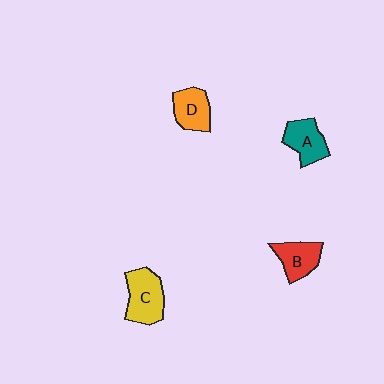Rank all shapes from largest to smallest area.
From largest to smallest: C (yellow), A (teal), D (orange), B (red).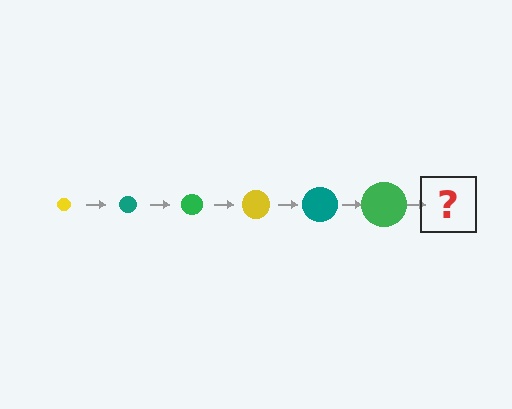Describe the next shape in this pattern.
It should be a yellow circle, larger than the previous one.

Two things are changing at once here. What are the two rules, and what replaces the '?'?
The two rules are that the circle grows larger each step and the color cycles through yellow, teal, and green. The '?' should be a yellow circle, larger than the previous one.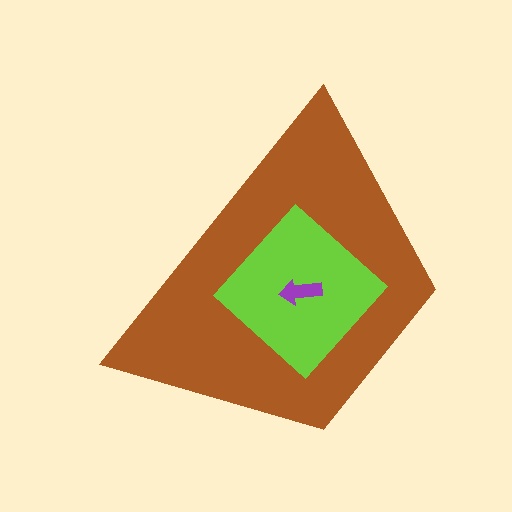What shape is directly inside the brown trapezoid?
The lime diamond.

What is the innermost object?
The purple arrow.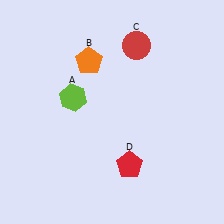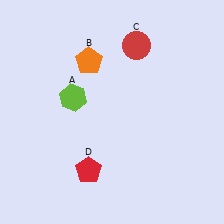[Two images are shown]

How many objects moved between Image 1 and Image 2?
1 object moved between the two images.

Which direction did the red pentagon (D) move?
The red pentagon (D) moved left.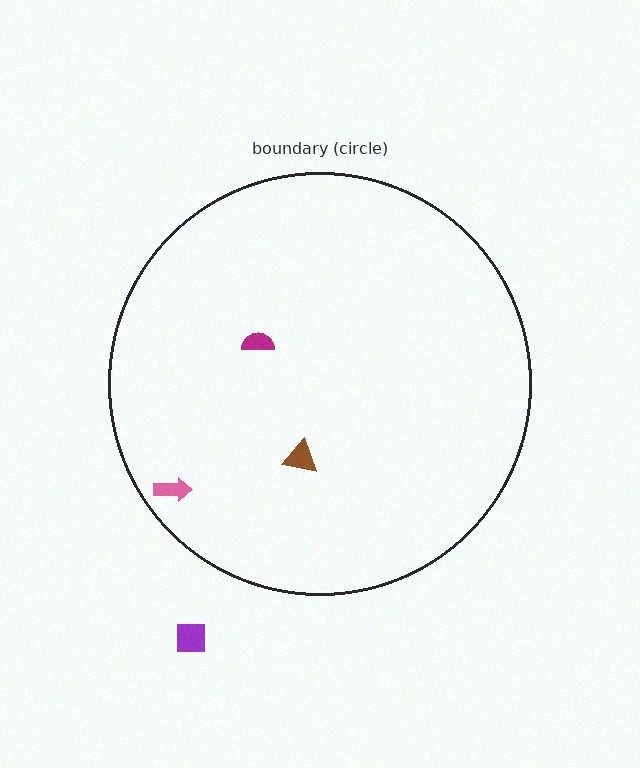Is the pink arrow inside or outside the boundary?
Inside.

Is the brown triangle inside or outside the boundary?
Inside.